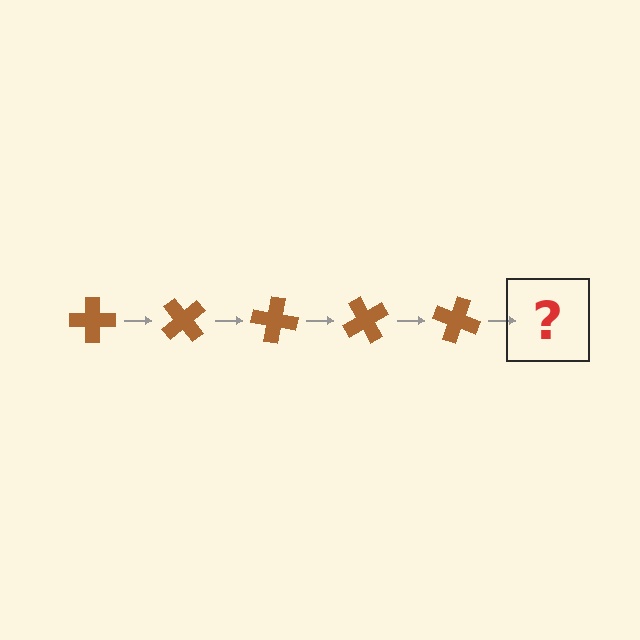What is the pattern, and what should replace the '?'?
The pattern is that the cross rotates 50 degrees each step. The '?' should be a brown cross rotated 250 degrees.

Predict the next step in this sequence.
The next step is a brown cross rotated 250 degrees.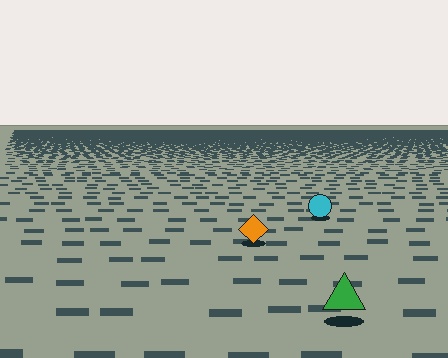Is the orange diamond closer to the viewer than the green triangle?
No. The green triangle is closer — you can tell from the texture gradient: the ground texture is coarser near it.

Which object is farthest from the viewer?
The cyan circle is farthest from the viewer. It appears smaller and the ground texture around it is denser.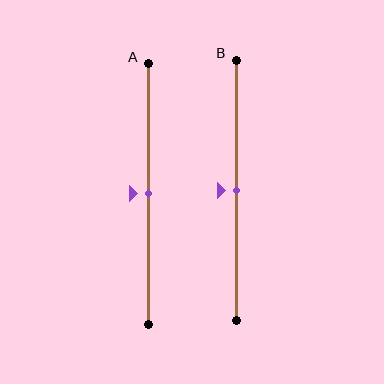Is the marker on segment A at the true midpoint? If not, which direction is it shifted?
Yes, the marker on segment A is at the true midpoint.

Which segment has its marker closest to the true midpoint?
Segment A has its marker closest to the true midpoint.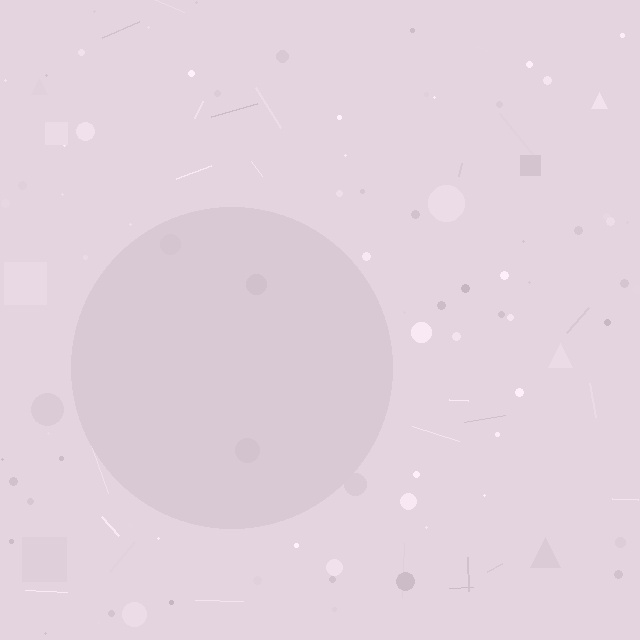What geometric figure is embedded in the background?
A circle is embedded in the background.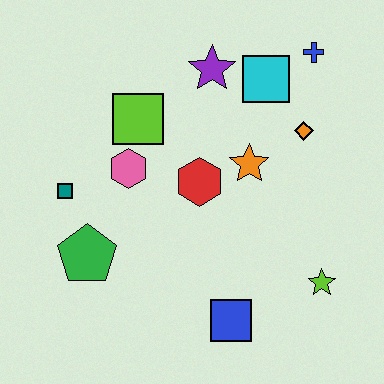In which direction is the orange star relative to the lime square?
The orange star is to the right of the lime square.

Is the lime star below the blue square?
No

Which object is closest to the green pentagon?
The teal square is closest to the green pentagon.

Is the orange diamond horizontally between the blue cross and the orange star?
Yes